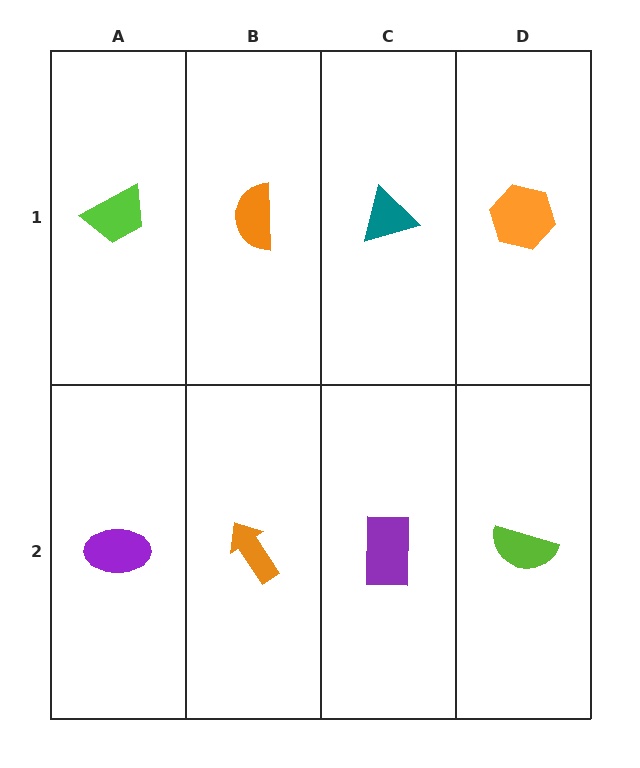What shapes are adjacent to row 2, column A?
A lime trapezoid (row 1, column A), an orange arrow (row 2, column B).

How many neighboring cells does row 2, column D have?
2.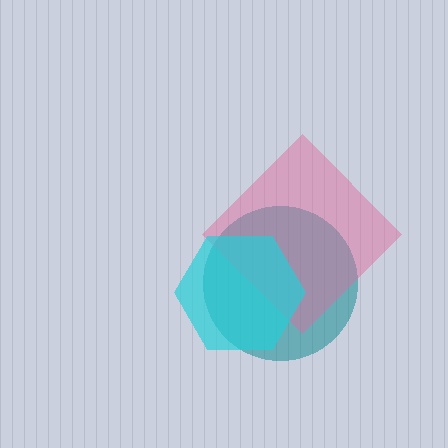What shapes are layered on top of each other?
The layered shapes are: a teal circle, a pink diamond, a cyan hexagon.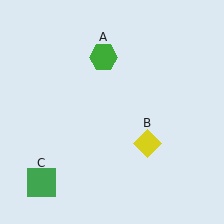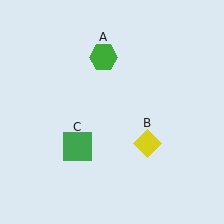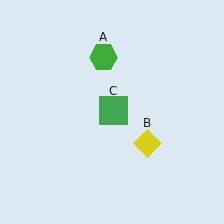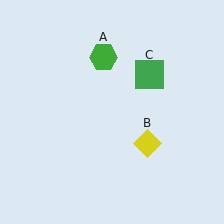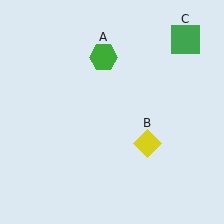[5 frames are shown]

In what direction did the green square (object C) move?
The green square (object C) moved up and to the right.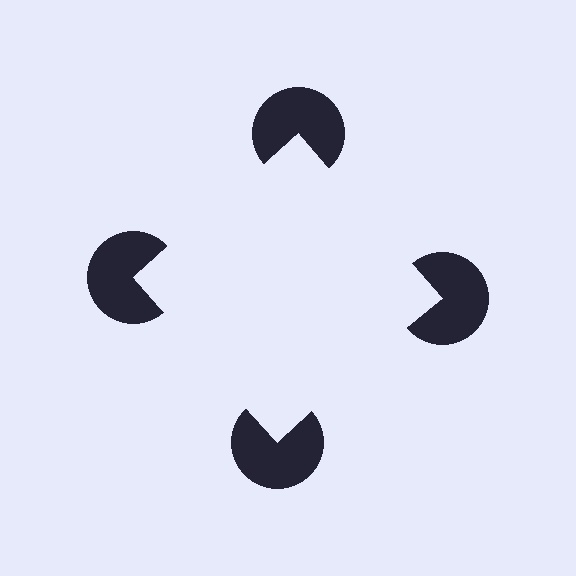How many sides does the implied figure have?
4 sides.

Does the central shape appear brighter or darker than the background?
It typically appears slightly brighter than the background, even though no actual brightness change is drawn.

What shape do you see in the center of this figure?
An illusory square — its edges are inferred from the aligned wedge cuts in the pac-man discs, not physically drawn.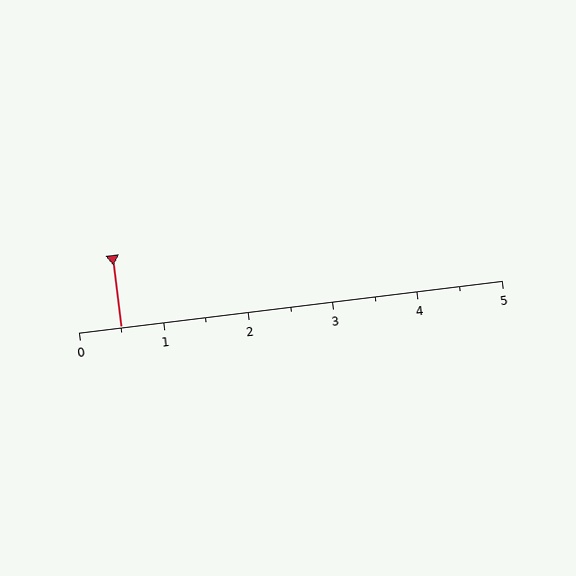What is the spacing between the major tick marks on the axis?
The major ticks are spaced 1 apart.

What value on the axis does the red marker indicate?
The marker indicates approximately 0.5.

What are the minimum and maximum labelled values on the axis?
The axis runs from 0 to 5.